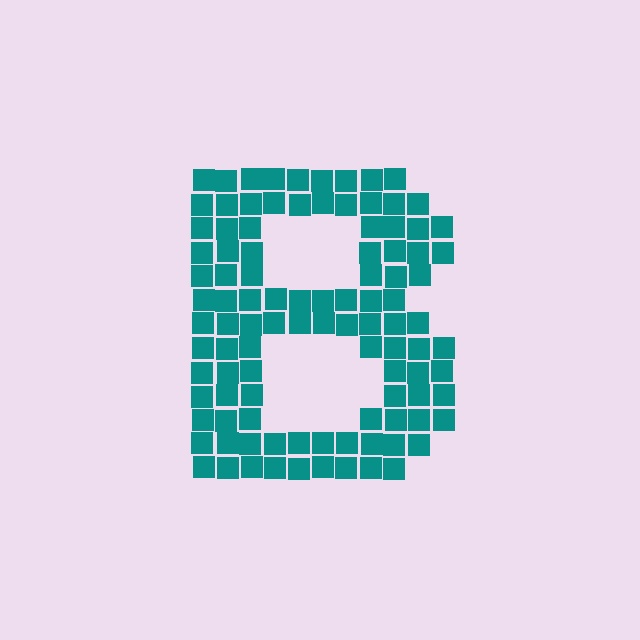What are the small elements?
The small elements are squares.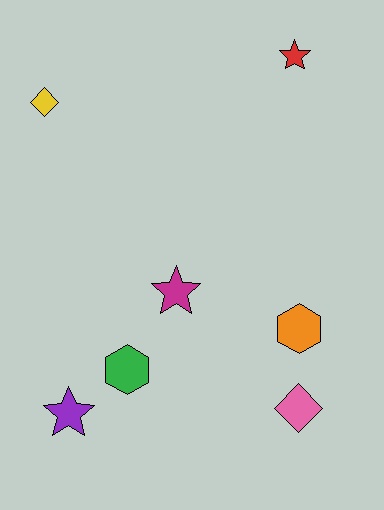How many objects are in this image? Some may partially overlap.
There are 7 objects.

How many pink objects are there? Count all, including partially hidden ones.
There is 1 pink object.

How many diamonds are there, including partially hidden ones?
There are 2 diamonds.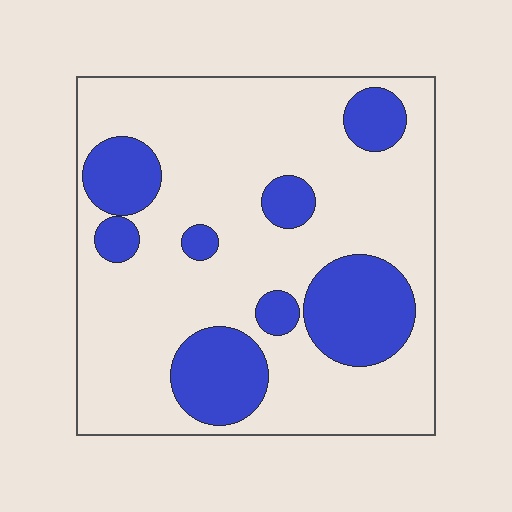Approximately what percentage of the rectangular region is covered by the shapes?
Approximately 25%.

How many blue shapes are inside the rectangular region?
8.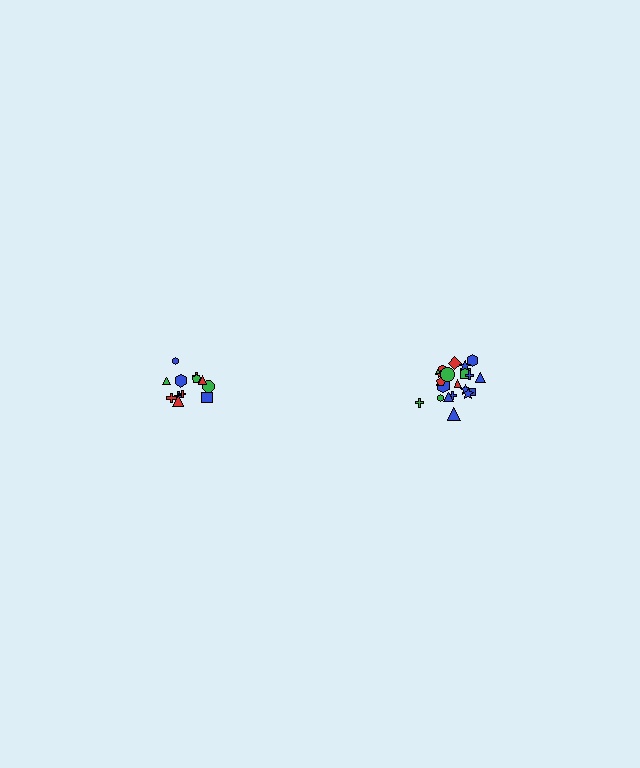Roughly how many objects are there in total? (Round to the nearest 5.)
Roughly 35 objects in total.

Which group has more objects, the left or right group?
The right group.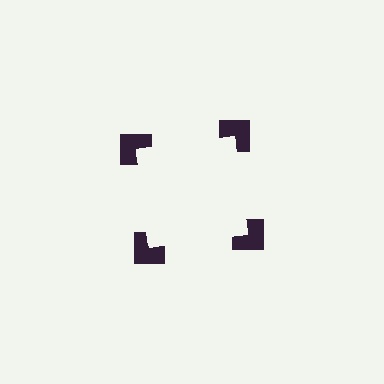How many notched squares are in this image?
There are 4 — one at each vertex of the illusory square.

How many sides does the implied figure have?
4 sides.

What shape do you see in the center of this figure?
An illusory square — its edges are inferred from the aligned wedge cuts in the notched squares, not physically drawn.